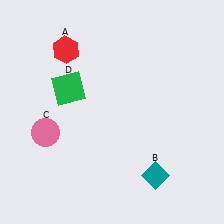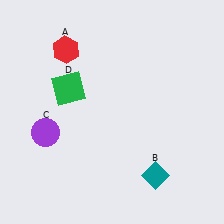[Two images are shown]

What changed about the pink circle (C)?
In Image 1, C is pink. In Image 2, it changed to purple.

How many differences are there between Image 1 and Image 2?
There is 1 difference between the two images.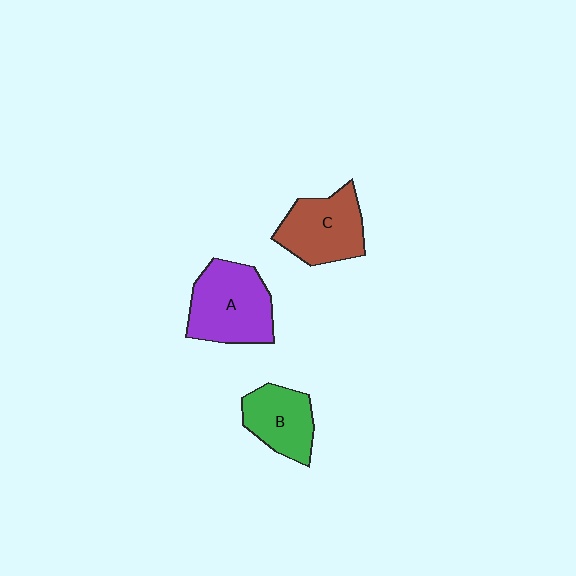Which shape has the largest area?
Shape A (purple).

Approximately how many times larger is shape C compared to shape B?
Approximately 1.2 times.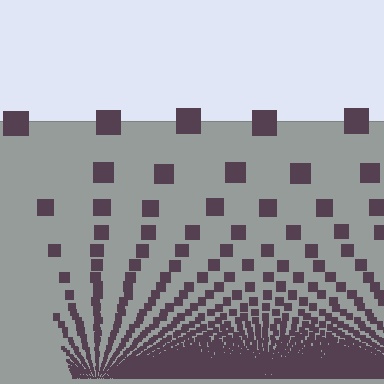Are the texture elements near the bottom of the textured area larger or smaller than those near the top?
Smaller. The gradient is inverted — elements near the bottom are smaller and denser.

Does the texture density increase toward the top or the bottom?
Density increases toward the bottom.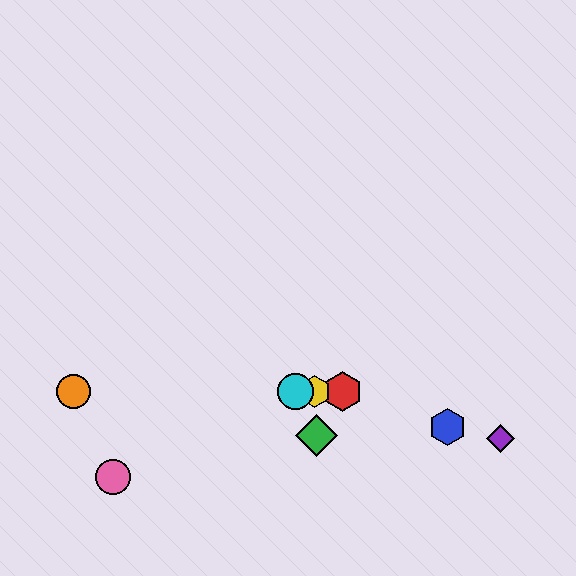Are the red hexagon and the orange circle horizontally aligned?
Yes, both are at y≈391.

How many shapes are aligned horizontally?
4 shapes (the red hexagon, the yellow hexagon, the orange circle, the cyan circle) are aligned horizontally.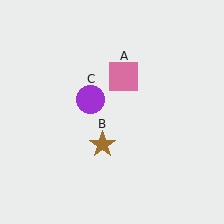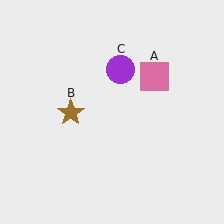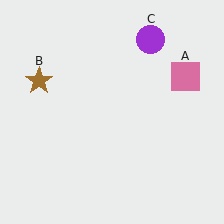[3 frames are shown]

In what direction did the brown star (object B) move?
The brown star (object B) moved up and to the left.